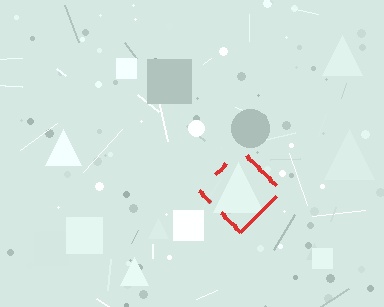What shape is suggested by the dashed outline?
The dashed outline suggests a diamond.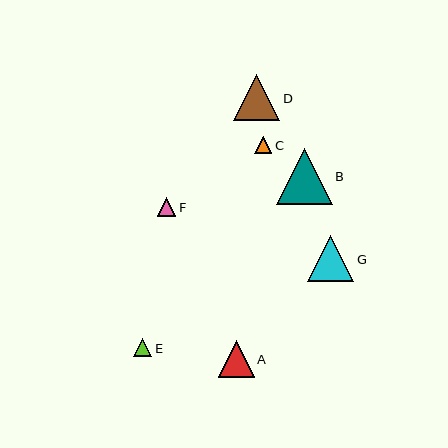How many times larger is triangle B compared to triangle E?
Triangle B is approximately 3.0 times the size of triangle E.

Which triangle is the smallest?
Triangle C is the smallest with a size of approximately 17 pixels.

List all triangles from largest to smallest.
From largest to smallest: B, G, D, A, F, E, C.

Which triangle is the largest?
Triangle B is the largest with a size of approximately 56 pixels.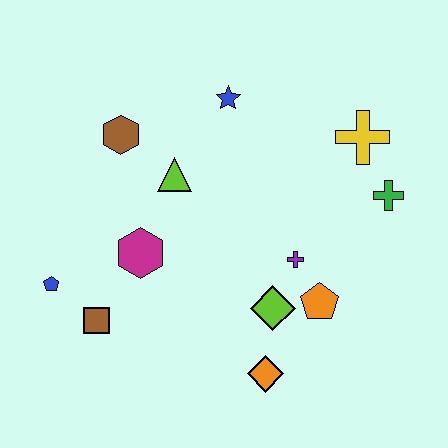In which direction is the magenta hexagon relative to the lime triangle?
The magenta hexagon is below the lime triangle.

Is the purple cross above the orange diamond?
Yes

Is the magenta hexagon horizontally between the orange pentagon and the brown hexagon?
Yes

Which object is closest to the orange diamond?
The lime diamond is closest to the orange diamond.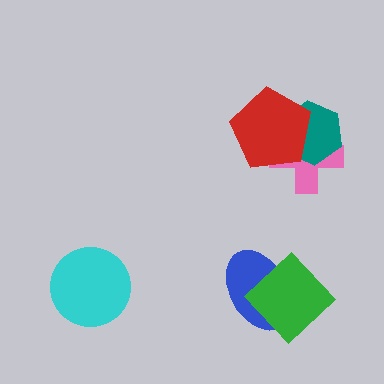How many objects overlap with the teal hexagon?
2 objects overlap with the teal hexagon.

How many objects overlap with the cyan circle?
0 objects overlap with the cyan circle.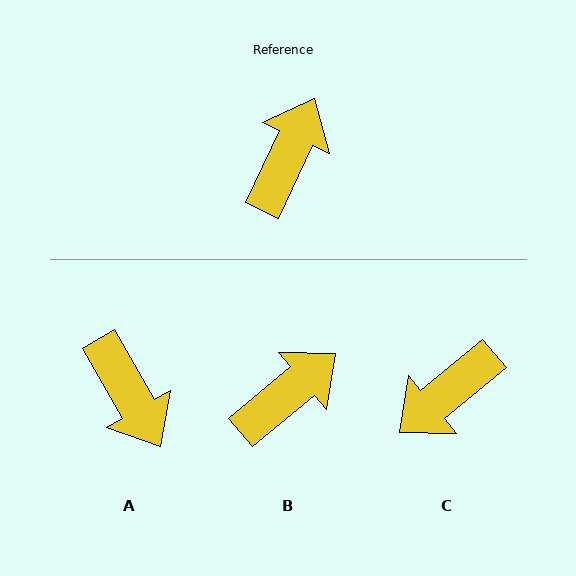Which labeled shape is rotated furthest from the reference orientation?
C, about 155 degrees away.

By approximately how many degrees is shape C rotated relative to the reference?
Approximately 155 degrees counter-clockwise.